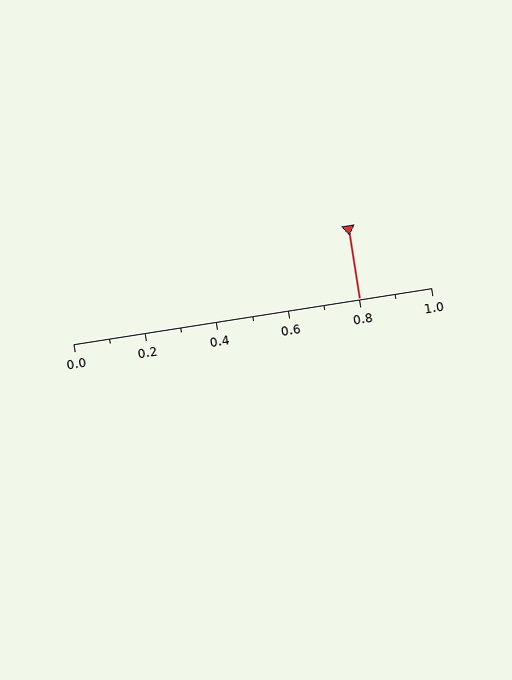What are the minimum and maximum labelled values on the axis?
The axis runs from 0.0 to 1.0.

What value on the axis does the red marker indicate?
The marker indicates approximately 0.8.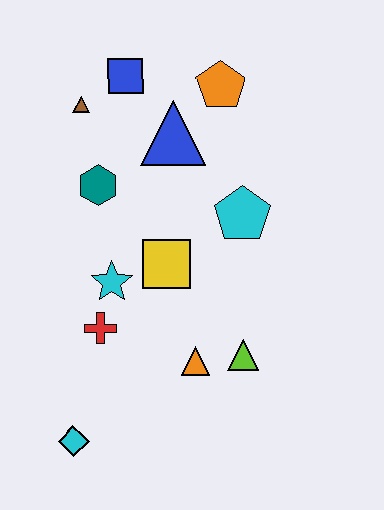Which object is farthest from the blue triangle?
The cyan diamond is farthest from the blue triangle.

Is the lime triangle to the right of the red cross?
Yes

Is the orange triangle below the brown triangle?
Yes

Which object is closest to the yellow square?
The cyan star is closest to the yellow square.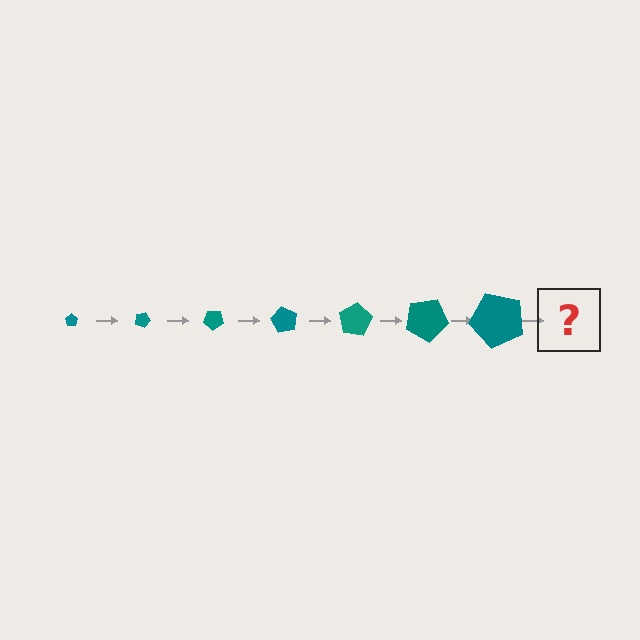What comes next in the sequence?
The next element should be a pentagon, larger than the previous one and rotated 140 degrees from the start.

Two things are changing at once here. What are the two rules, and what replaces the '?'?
The two rules are that the pentagon grows larger each step and it rotates 20 degrees each step. The '?' should be a pentagon, larger than the previous one and rotated 140 degrees from the start.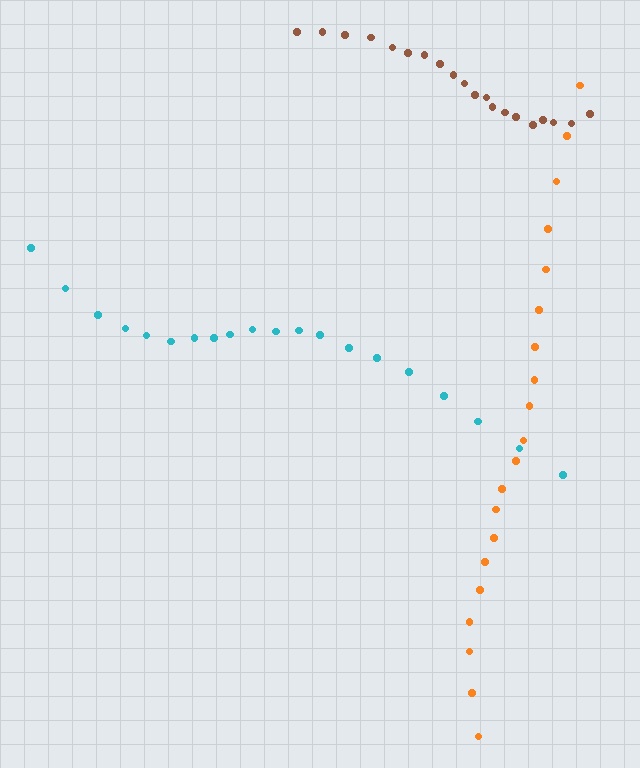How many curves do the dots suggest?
There are 3 distinct paths.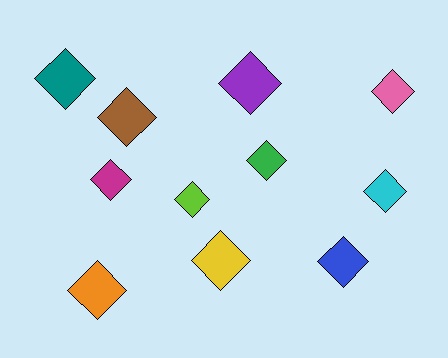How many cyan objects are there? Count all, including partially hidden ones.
There is 1 cyan object.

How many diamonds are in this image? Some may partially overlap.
There are 11 diamonds.